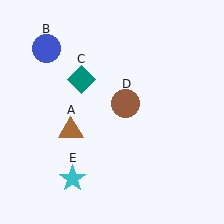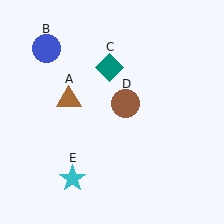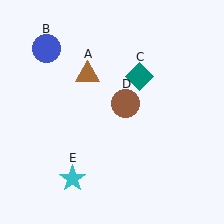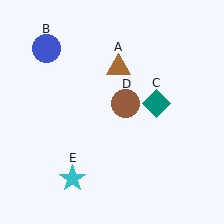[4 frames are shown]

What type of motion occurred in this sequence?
The brown triangle (object A), teal diamond (object C) rotated clockwise around the center of the scene.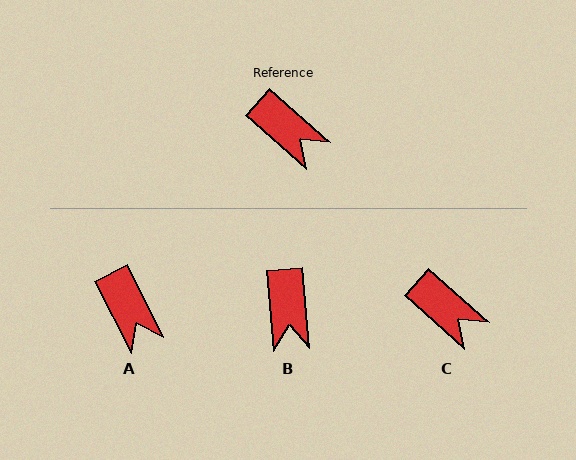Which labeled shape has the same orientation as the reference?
C.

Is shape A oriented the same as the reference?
No, it is off by about 22 degrees.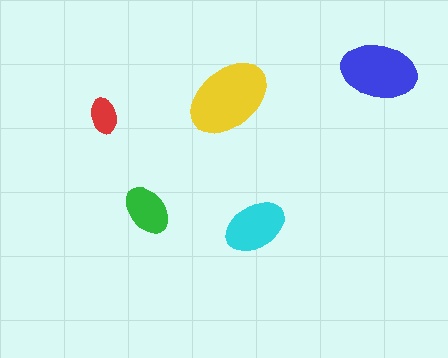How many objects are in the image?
There are 5 objects in the image.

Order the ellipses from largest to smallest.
the yellow one, the blue one, the cyan one, the green one, the red one.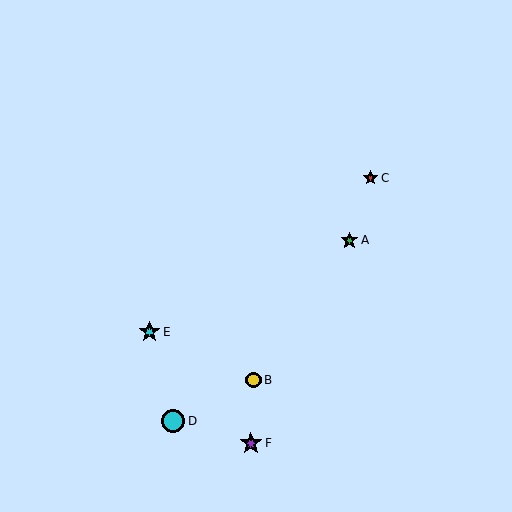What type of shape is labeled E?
Shape E is a cyan star.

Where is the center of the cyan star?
The center of the cyan star is at (150, 332).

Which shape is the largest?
The cyan circle (labeled D) is the largest.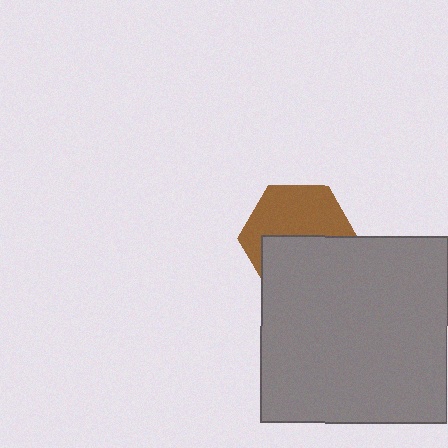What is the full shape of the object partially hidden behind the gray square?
The partially hidden object is a brown hexagon.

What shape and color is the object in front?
The object in front is a gray square.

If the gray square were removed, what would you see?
You would see the complete brown hexagon.